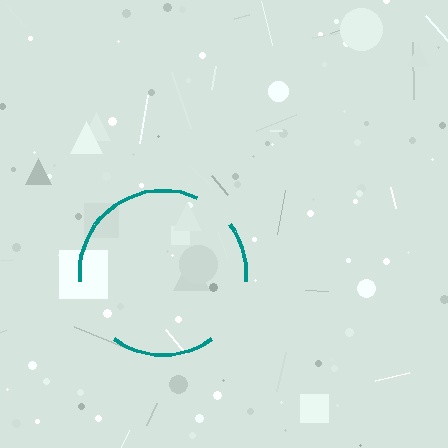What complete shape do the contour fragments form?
The contour fragments form a circle.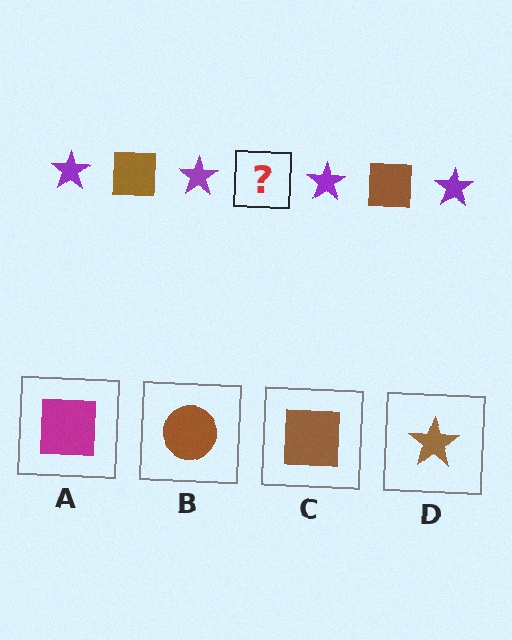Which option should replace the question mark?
Option C.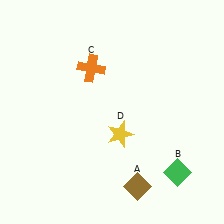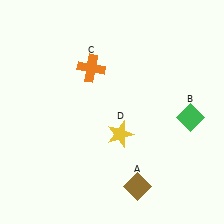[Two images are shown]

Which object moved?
The green diamond (B) moved up.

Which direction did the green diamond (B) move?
The green diamond (B) moved up.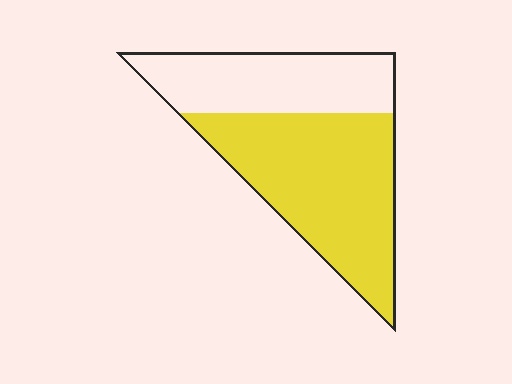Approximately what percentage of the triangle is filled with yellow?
Approximately 60%.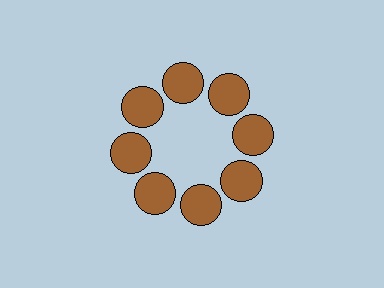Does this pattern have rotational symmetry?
Yes, this pattern has 8-fold rotational symmetry. It looks the same after rotating 45 degrees around the center.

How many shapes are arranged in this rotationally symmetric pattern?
There are 8 shapes, arranged in 8 groups of 1.